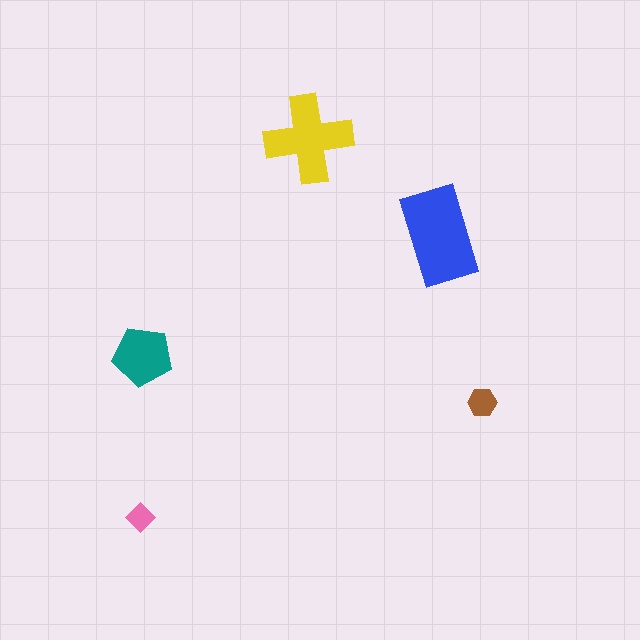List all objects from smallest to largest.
The pink diamond, the brown hexagon, the teal pentagon, the yellow cross, the blue rectangle.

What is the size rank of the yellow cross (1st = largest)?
2nd.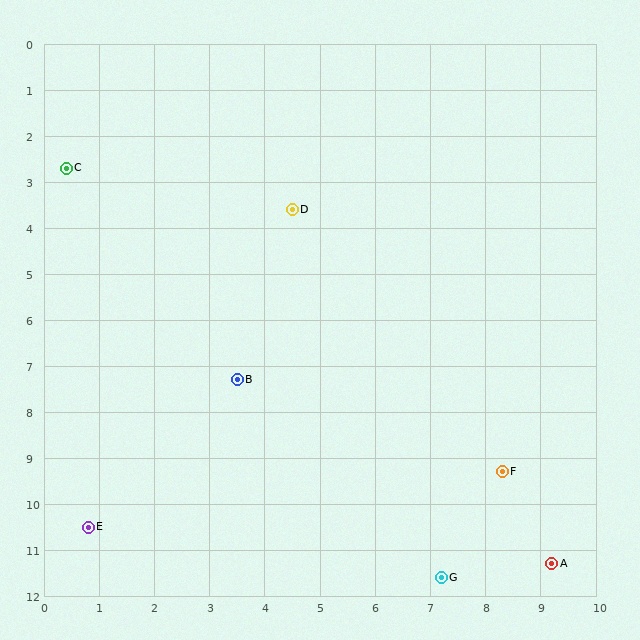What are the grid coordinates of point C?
Point C is at approximately (0.4, 2.7).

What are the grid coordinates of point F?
Point F is at approximately (8.3, 9.3).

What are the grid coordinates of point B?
Point B is at approximately (3.5, 7.3).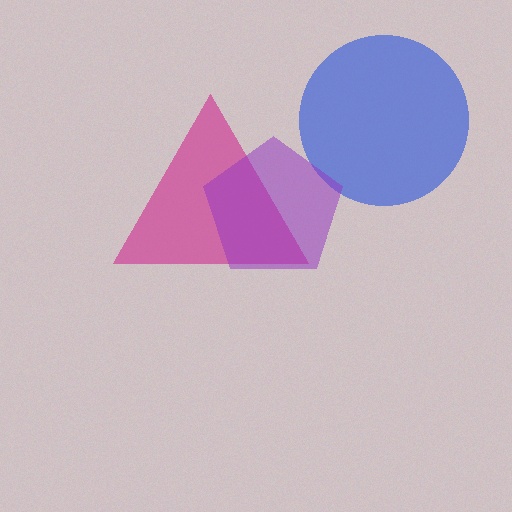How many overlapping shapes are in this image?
There are 3 overlapping shapes in the image.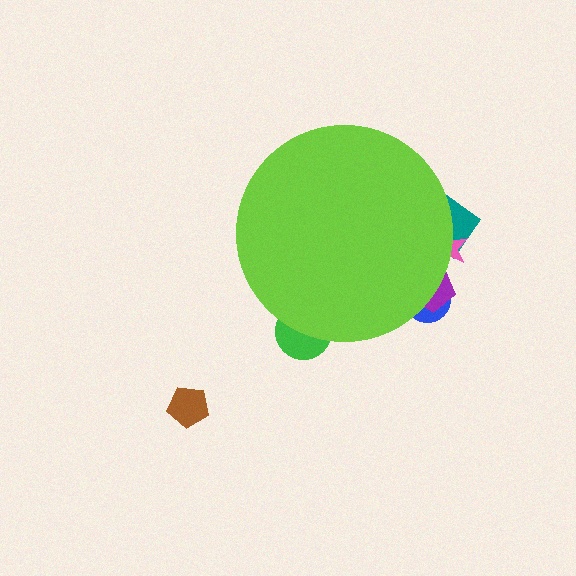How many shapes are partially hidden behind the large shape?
5 shapes are partially hidden.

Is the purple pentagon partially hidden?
Yes, the purple pentagon is partially hidden behind the lime circle.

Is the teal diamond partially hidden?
Yes, the teal diamond is partially hidden behind the lime circle.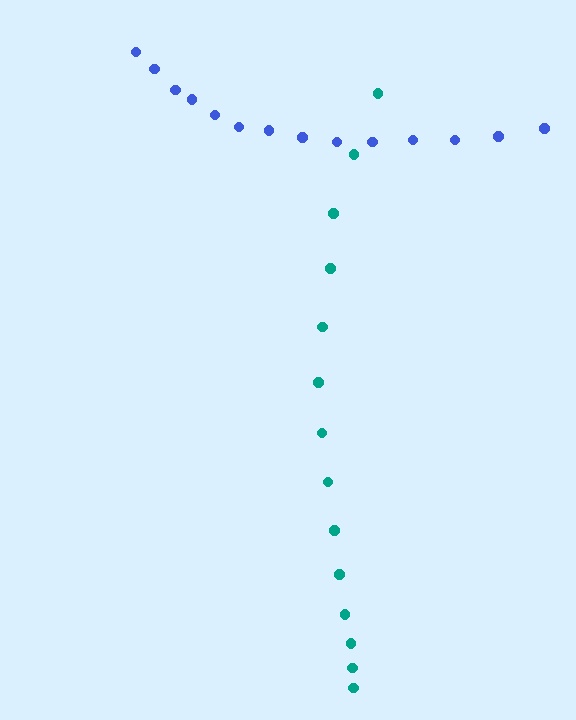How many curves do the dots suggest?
There are 2 distinct paths.